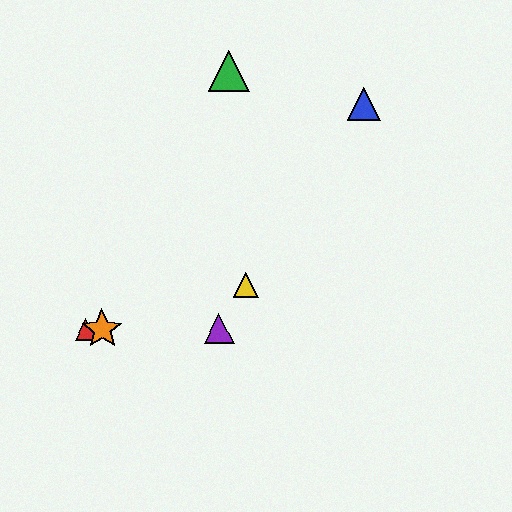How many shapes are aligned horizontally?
3 shapes (the red triangle, the purple triangle, the orange star) are aligned horizontally.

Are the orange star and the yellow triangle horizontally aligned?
No, the orange star is at y≈329 and the yellow triangle is at y≈285.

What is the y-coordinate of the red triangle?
The red triangle is at y≈330.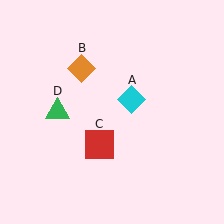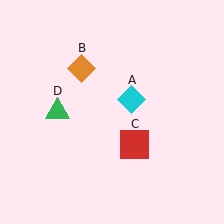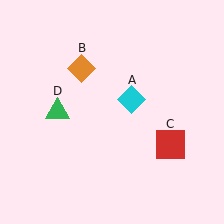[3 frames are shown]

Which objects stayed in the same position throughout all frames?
Cyan diamond (object A) and orange diamond (object B) and green triangle (object D) remained stationary.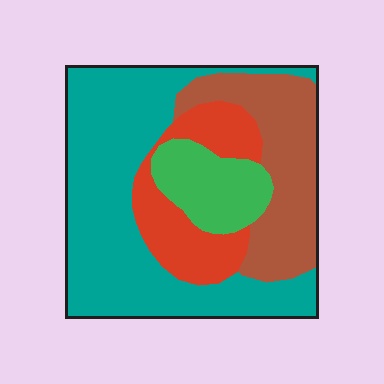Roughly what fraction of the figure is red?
Red covers around 15% of the figure.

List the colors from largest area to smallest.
From largest to smallest: teal, brown, red, green.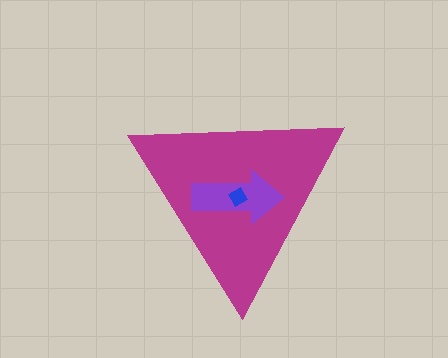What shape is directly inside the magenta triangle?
The purple arrow.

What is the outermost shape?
The magenta triangle.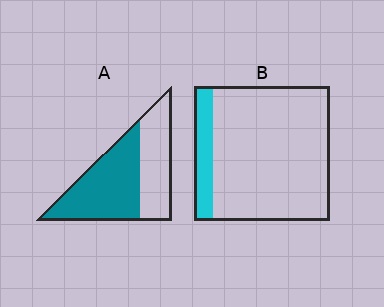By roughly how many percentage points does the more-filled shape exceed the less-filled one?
By roughly 45 percentage points (A over B).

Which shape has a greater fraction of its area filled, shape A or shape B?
Shape A.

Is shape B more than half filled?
No.